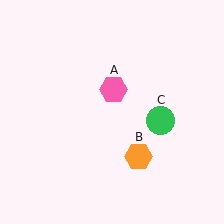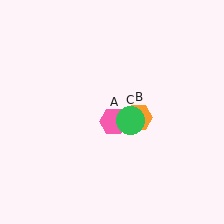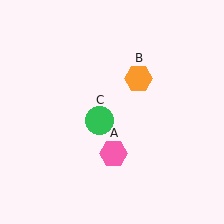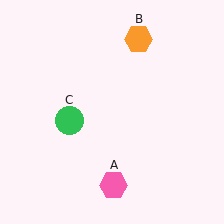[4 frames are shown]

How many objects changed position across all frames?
3 objects changed position: pink hexagon (object A), orange hexagon (object B), green circle (object C).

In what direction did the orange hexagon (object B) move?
The orange hexagon (object B) moved up.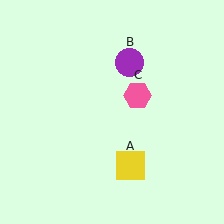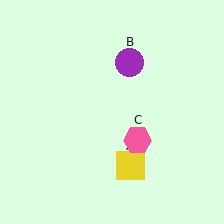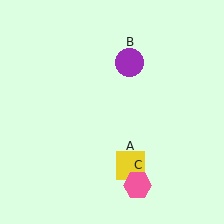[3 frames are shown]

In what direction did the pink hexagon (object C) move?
The pink hexagon (object C) moved down.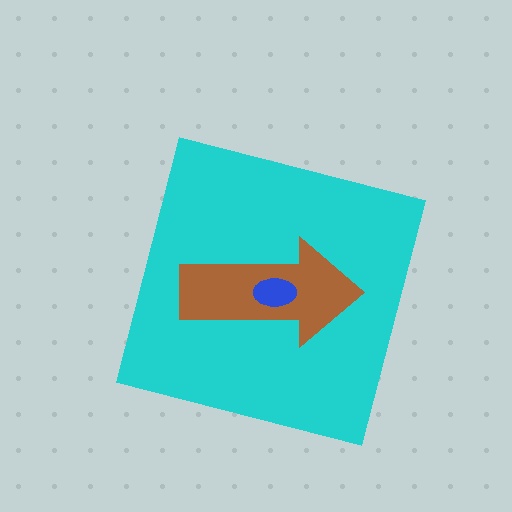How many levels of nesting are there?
3.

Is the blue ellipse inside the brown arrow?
Yes.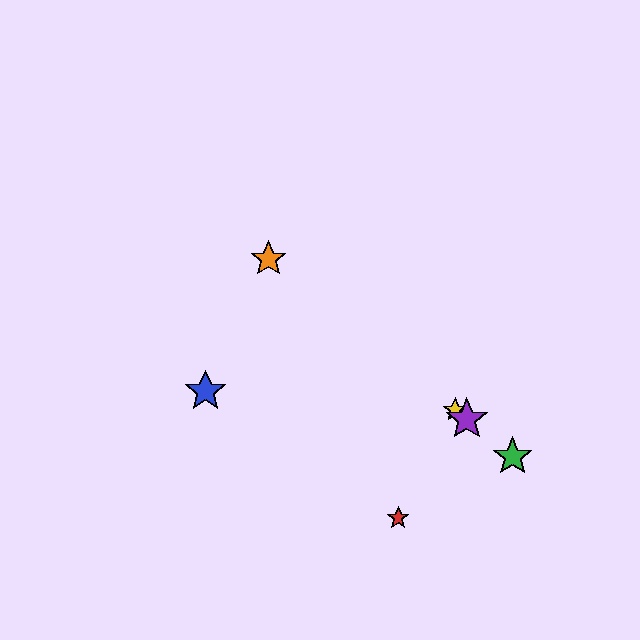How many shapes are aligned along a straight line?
4 shapes (the green star, the yellow star, the purple star, the orange star) are aligned along a straight line.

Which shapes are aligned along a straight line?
The green star, the yellow star, the purple star, the orange star are aligned along a straight line.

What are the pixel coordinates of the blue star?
The blue star is at (205, 391).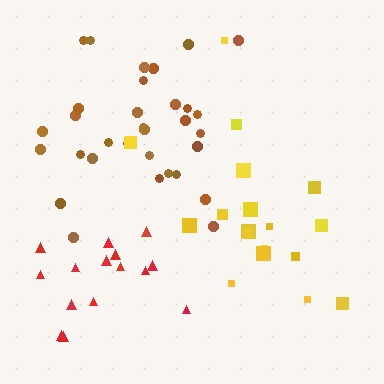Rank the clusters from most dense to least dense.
brown, yellow, red.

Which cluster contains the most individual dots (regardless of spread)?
Brown (32).